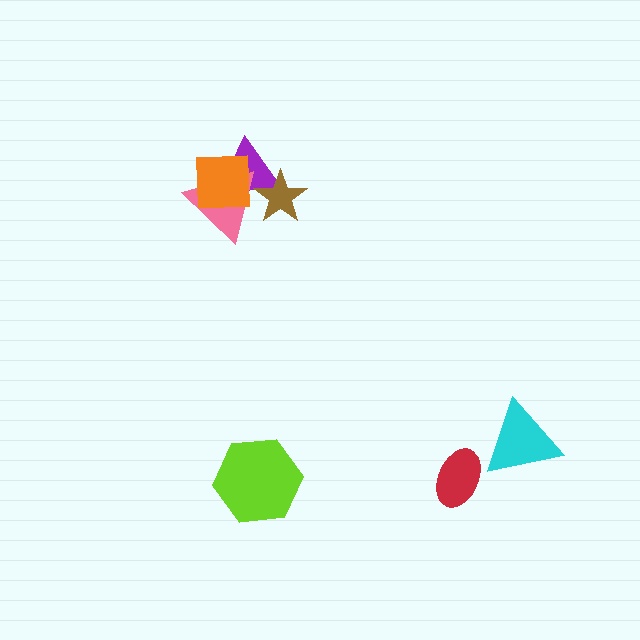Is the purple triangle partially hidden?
Yes, it is partially covered by another shape.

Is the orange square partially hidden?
No, no other shape covers it.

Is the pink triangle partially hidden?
Yes, it is partially covered by another shape.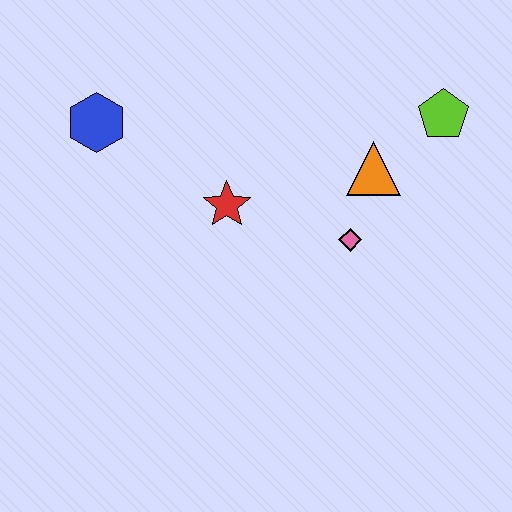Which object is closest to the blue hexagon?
The red star is closest to the blue hexagon.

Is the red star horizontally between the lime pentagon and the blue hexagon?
Yes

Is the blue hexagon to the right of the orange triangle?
No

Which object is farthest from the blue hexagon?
The lime pentagon is farthest from the blue hexagon.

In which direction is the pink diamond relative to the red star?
The pink diamond is to the right of the red star.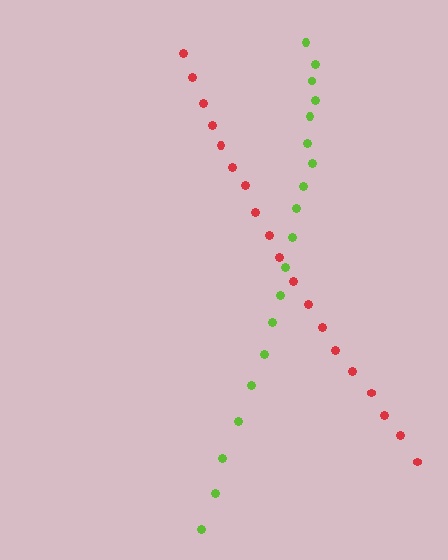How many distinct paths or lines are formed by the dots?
There are 2 distinct paths.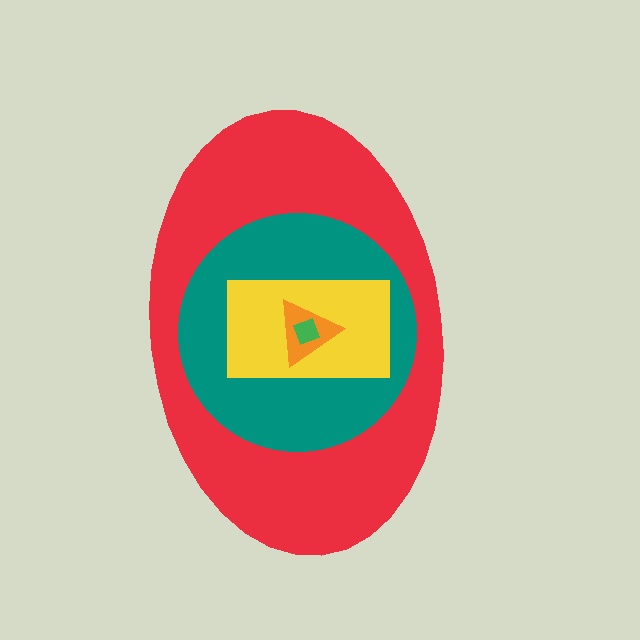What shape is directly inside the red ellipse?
The teal circle.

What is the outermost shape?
The red ellipse.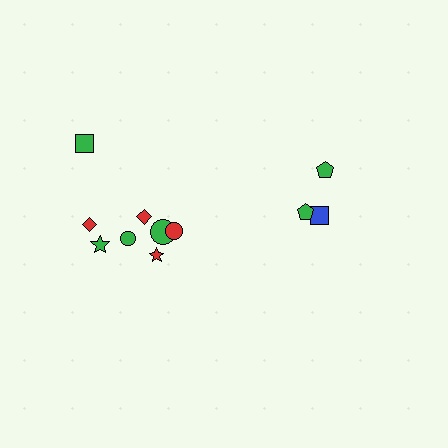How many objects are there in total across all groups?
There are 11 objects.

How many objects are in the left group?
There are 8 objects.